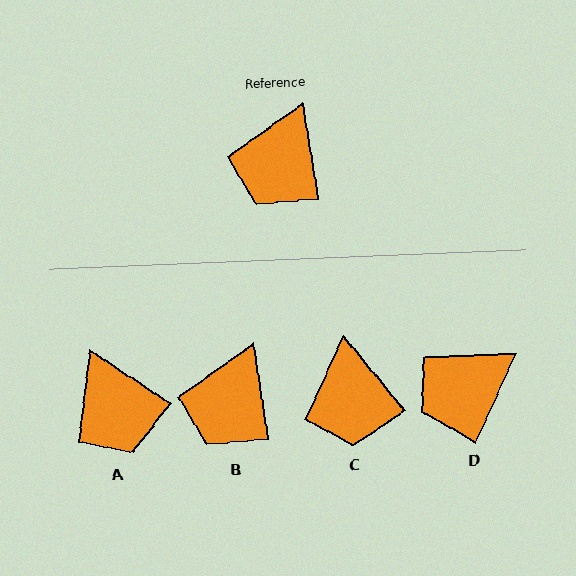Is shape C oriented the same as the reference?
No, it is off by about 30 degrees.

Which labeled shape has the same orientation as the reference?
B.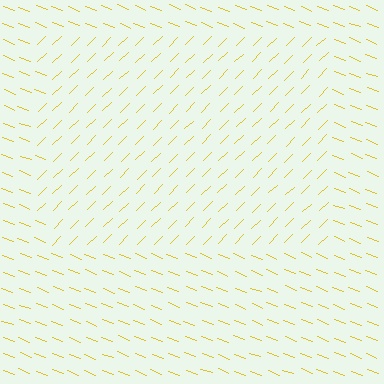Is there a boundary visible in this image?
Yes, there is a texture boundary formed by a change in line orientation.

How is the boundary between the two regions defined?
The boundary is defined purely by a change in line orientation (approximately 66 degrees difference). All lines are the same color and thickness.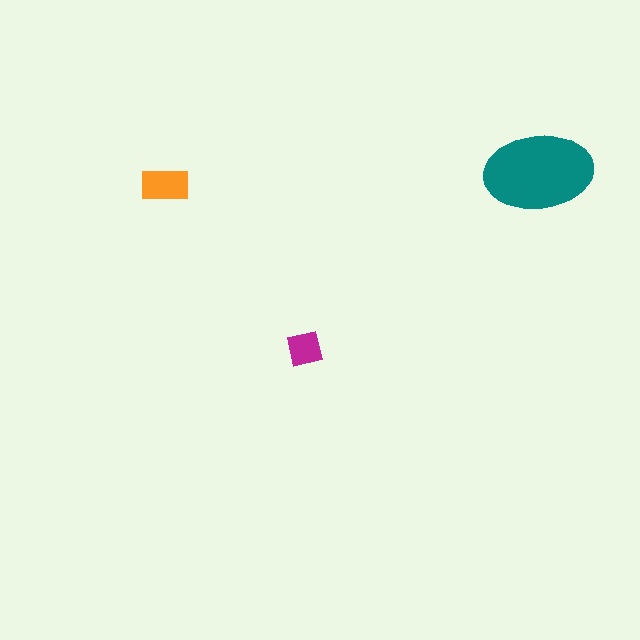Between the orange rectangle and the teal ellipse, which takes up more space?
The teal ellipse.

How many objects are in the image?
There are 3 objects in the image.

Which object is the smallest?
The magenta square.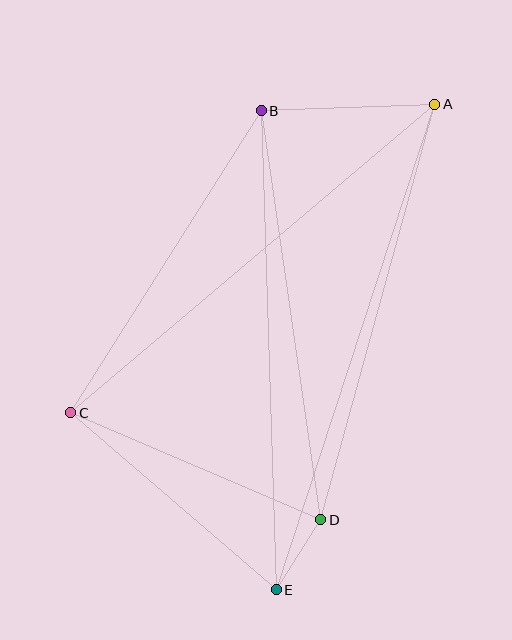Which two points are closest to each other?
Points D and E are closest to each other.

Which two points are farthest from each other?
Points A and E are farthest from each other.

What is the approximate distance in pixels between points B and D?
The distance between B and D is approximately 414 pixels.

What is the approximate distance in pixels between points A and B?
The distance between A and B is approximately 174 pixels.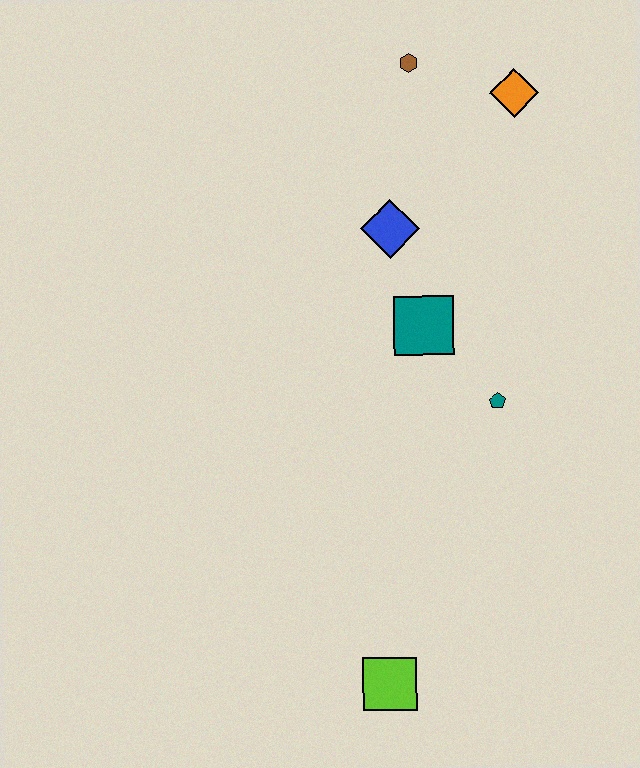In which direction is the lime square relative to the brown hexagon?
The lime square is below the brown hexagon.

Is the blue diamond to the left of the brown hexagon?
Yes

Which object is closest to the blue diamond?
The teal square is closest to the blue diamond.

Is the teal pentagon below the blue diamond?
Yes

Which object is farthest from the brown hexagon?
The lime square is farthest from the brown hexagon.